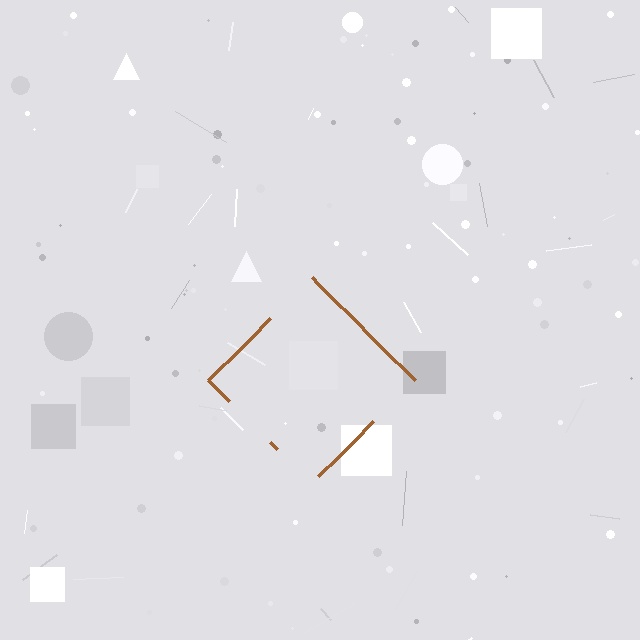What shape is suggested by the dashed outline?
The dashed outline suggests a diamond.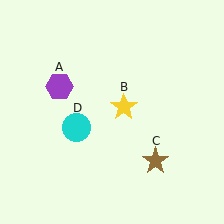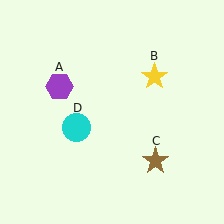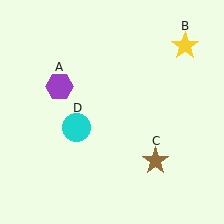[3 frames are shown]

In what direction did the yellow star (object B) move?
The yellow star (object B) moved up and to the right.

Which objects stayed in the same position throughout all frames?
Purple hexagon (object A) and brown star (object C) and cyan circle (object D) remained stationary.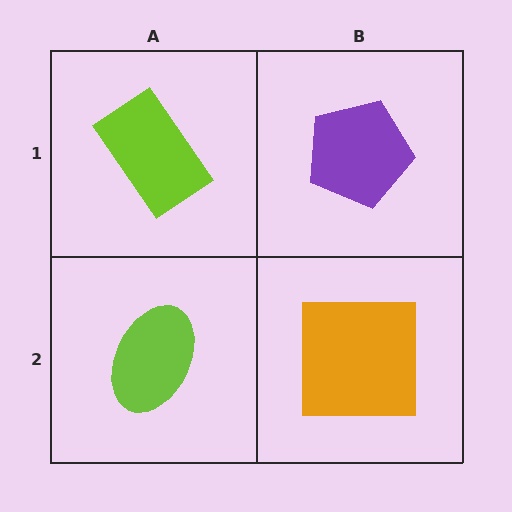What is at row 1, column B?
A purple pentagon.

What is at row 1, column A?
A lime rectangle.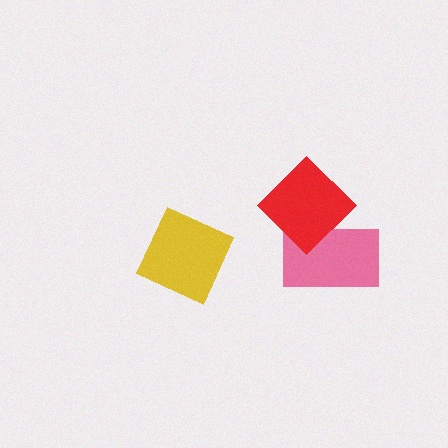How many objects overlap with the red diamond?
1 object overlaps with the red diamond.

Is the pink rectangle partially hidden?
Yes, it is partially covered by another shape.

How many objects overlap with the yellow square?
0 objects overlap with the yellow square.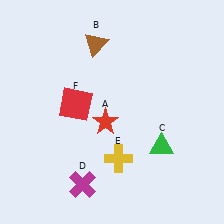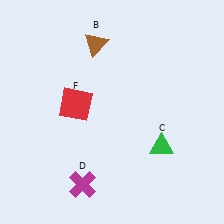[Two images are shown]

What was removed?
The red star (A), the yellow cross (E) were removed in Image 2.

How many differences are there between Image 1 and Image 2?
There are 2 differences between the two images.